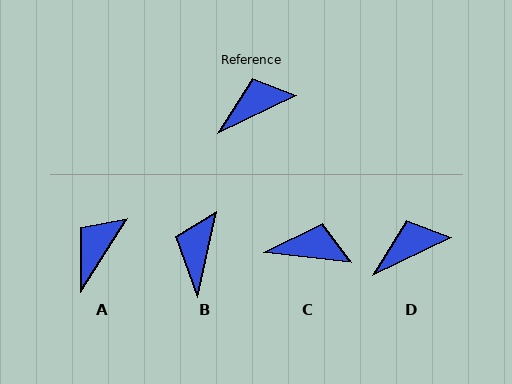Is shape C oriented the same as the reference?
No, it is off by about 33 degrees.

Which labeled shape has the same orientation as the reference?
D.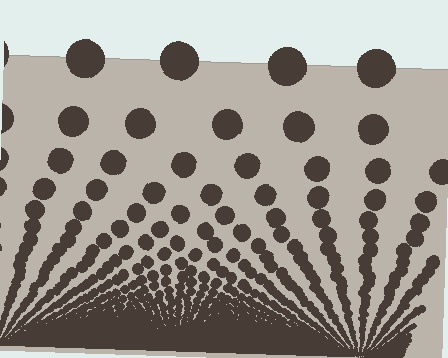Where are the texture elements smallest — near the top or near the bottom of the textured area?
Near the bottom.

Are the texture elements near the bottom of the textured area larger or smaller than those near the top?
Smaller. The gradient is inverted — elements near the bottom are smaller and denser.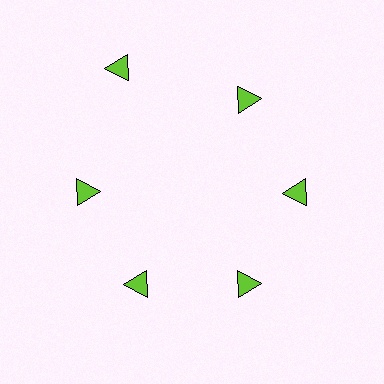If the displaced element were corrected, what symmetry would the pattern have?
It would have 6-fold rotational symmetry — the pattern would map onto itself every 60 degrees.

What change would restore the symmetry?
The symmetry would be restored by moving it inward, back onto the ring so that all 6 triangles sit at equal angles and equal distance from the center.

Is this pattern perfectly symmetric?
No. The 6 lime triangles are arranged in a ring, but one element near the 11 o'clock position is pushed outward from the center, breaking the 6-fold rotational symmetry.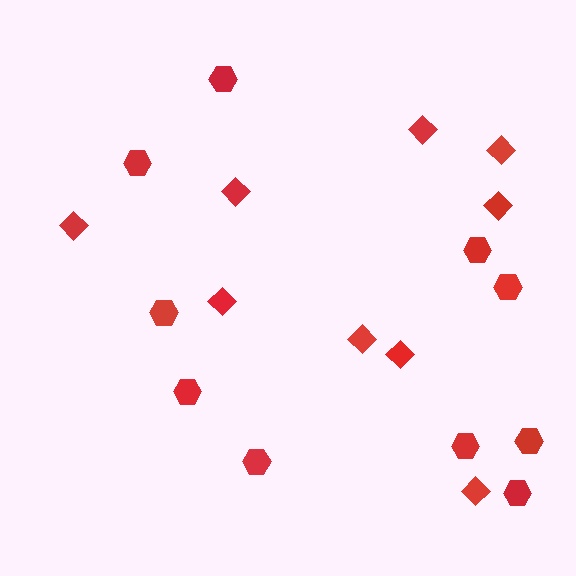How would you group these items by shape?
There are 2 groups: one group of hexagons (10) and one group of diamonds (9).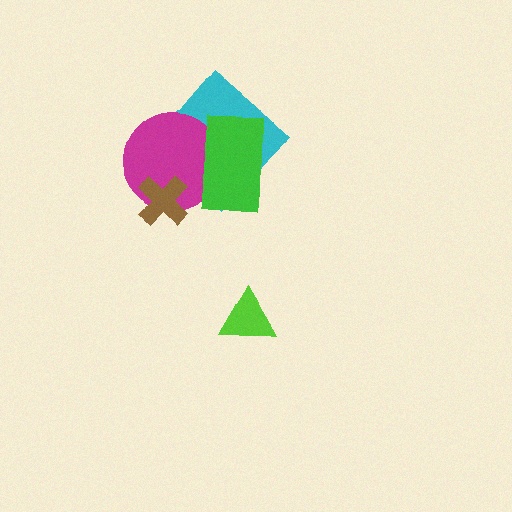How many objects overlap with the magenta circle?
3 objects overlap with the magenta circle.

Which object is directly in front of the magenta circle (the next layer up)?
The green rectangle is directly in front of the magenta circle.